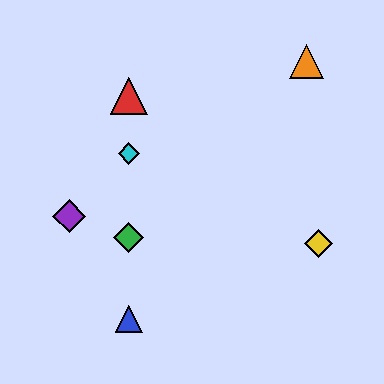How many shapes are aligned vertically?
4 shapes (the red triangle, the blue triangle, the green diamond, the cyan diamond) are aligned vertically.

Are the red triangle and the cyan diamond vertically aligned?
Yes, both are at x≈129.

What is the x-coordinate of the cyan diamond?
The cyan diamond is at x≈129.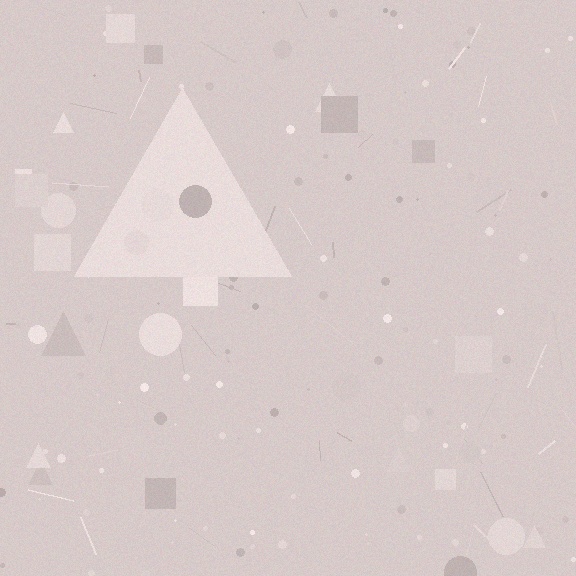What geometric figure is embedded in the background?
A triangle is embedded in the background.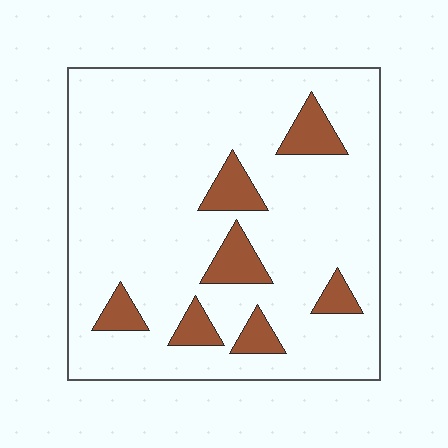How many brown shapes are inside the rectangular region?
7.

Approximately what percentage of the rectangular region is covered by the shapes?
Approximately 15%.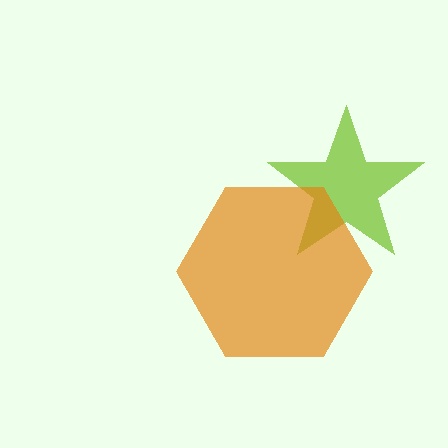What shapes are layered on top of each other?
The layered shapes are: a lime star, an orange hexagon.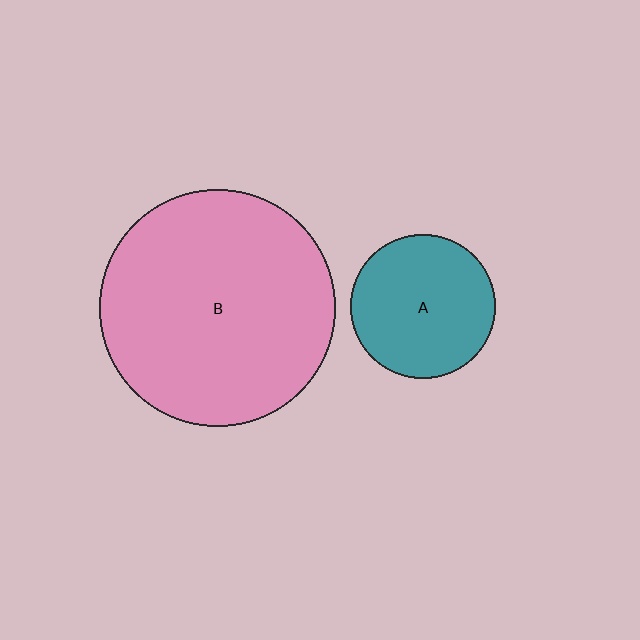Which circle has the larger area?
Circle B (pink).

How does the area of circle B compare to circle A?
Approximately 2.7 times.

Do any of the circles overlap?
No, none of the circles overlap.